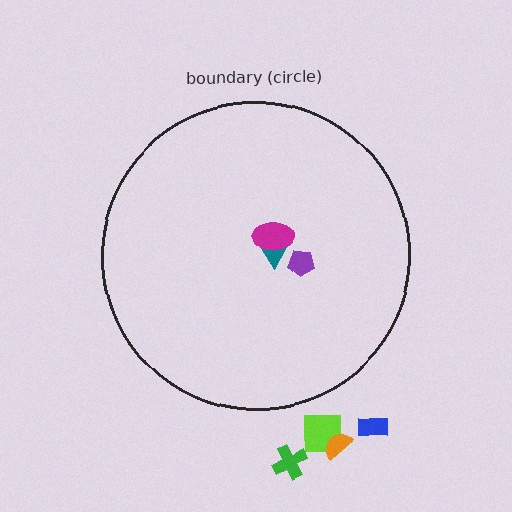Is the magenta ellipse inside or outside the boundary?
Inside.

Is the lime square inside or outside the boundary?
Outside.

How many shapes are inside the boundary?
3 inside, 4 outside.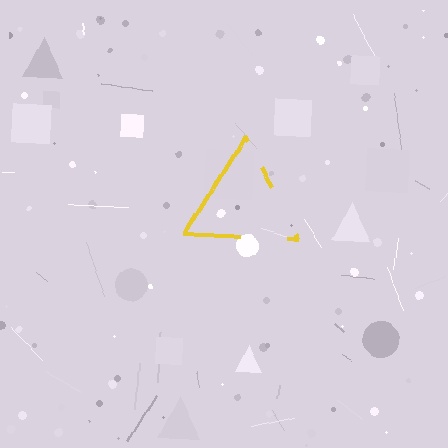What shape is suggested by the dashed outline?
The dashed outline suggests a triangle.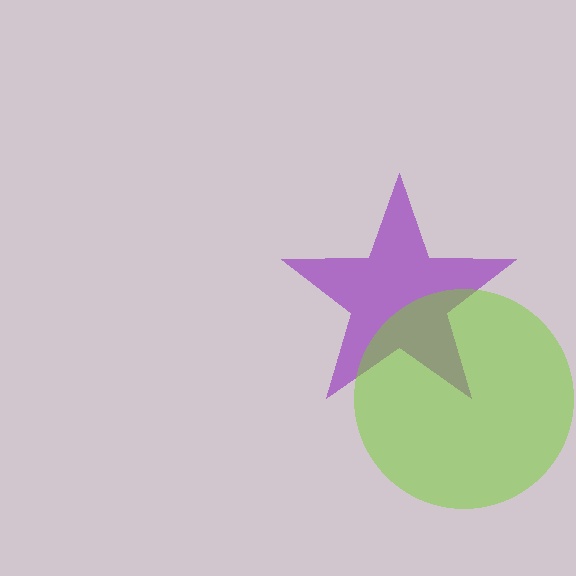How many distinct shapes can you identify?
There are 2 distinct shapes: a purple star, a lime circle.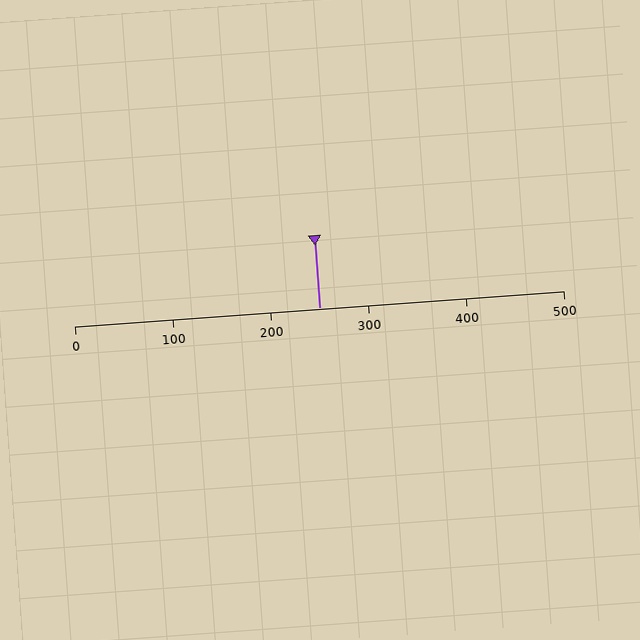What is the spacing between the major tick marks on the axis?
The major ticks are spaced 100 apart.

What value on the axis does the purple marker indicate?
The marker indicates approximately 250.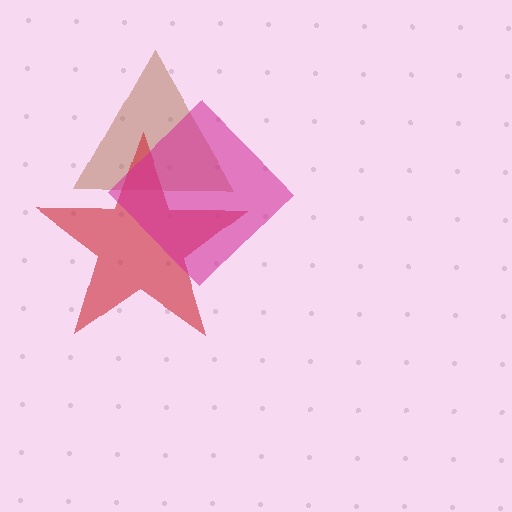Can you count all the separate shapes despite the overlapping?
Yes, there are 3 separate shapes.